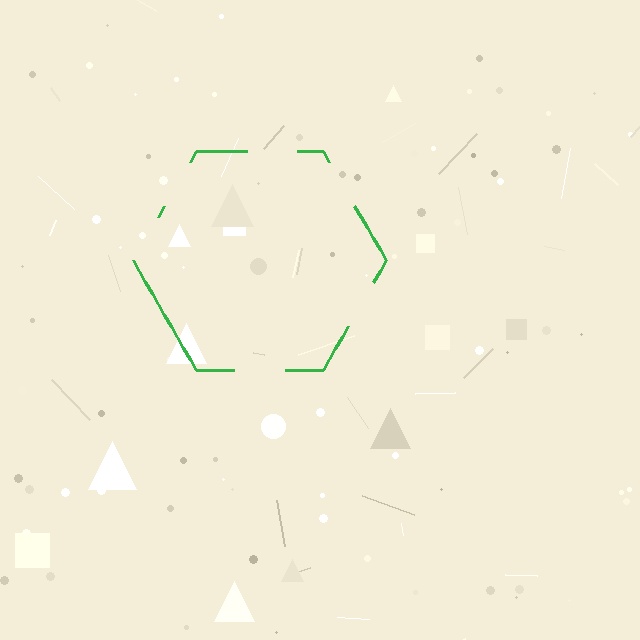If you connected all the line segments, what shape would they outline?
They would outline a hexagon.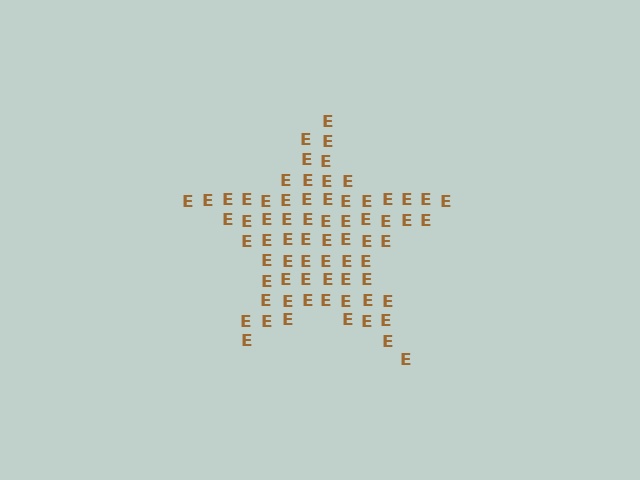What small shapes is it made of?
It is made of small letter E's.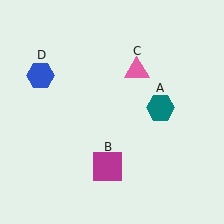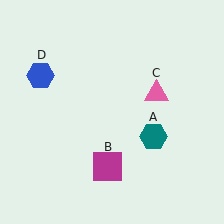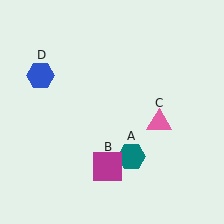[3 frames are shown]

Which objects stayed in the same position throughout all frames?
Magenta square (object B) and blue hexagon (object D) remained stationary.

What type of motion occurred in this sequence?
The teal hexagon (object A), pink triangle (object C) rotated clockwise around the center of the scene.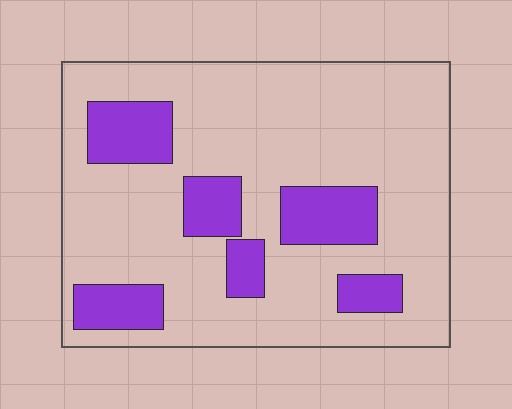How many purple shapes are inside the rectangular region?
6.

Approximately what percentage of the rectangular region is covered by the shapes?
Approximately 20%.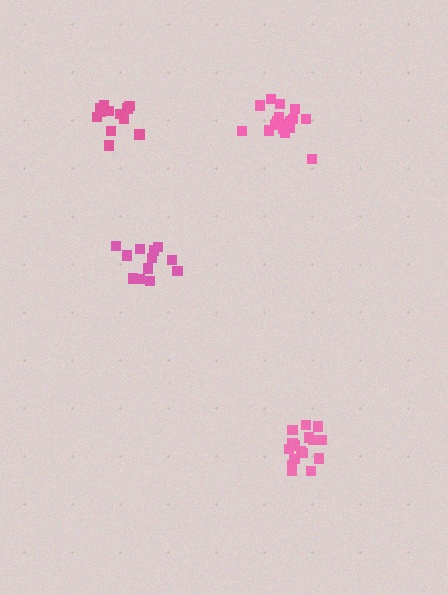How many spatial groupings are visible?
There are 4 spatial groupings.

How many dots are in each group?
Group 1: 18 dots, Group 2: 12 dots, Group 3: 12 dots, Group 4: 16 dots (58 total).